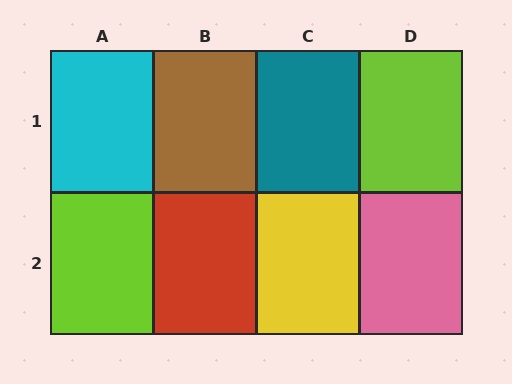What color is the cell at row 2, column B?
Red.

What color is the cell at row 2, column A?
Lime.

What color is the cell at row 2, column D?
Pink.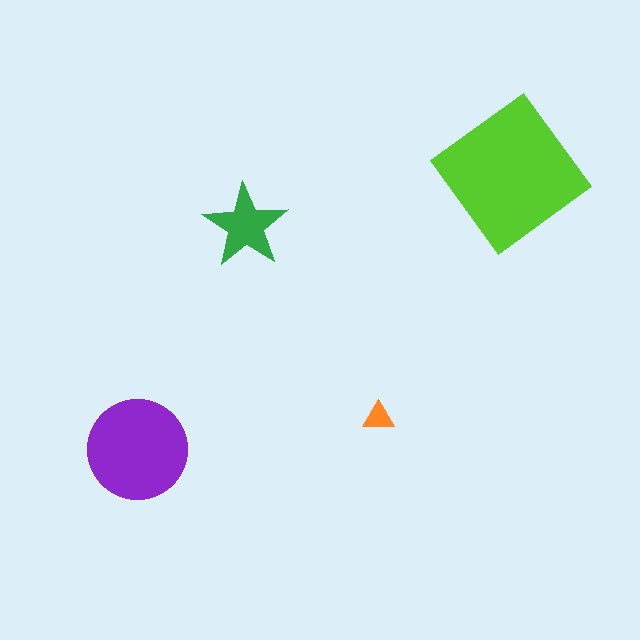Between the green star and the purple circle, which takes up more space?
The purple circle.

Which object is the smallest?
The orange triangle.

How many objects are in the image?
There are 4 objects in the image.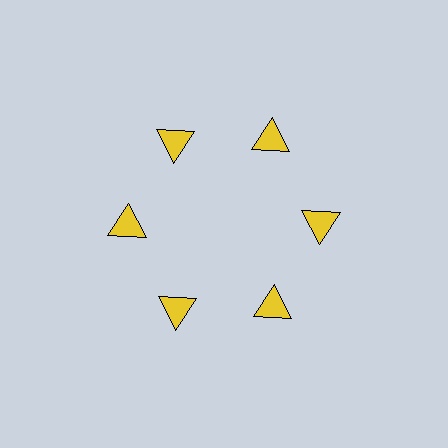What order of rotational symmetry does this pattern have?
This pattern has 6-fold rotational symmetry.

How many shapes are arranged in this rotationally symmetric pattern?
There are 6 shapes, arranged in 6 groups of 1.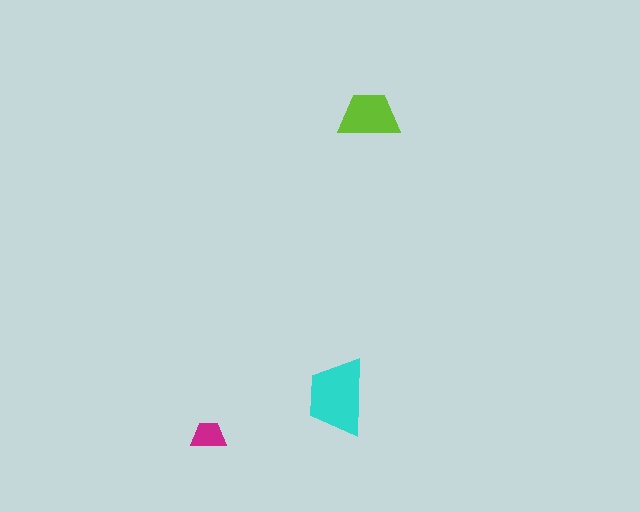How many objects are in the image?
There are 3 objects in the image.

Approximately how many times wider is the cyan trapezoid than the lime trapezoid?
About 1.5 times wider.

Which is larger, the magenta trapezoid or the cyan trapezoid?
The cyan one.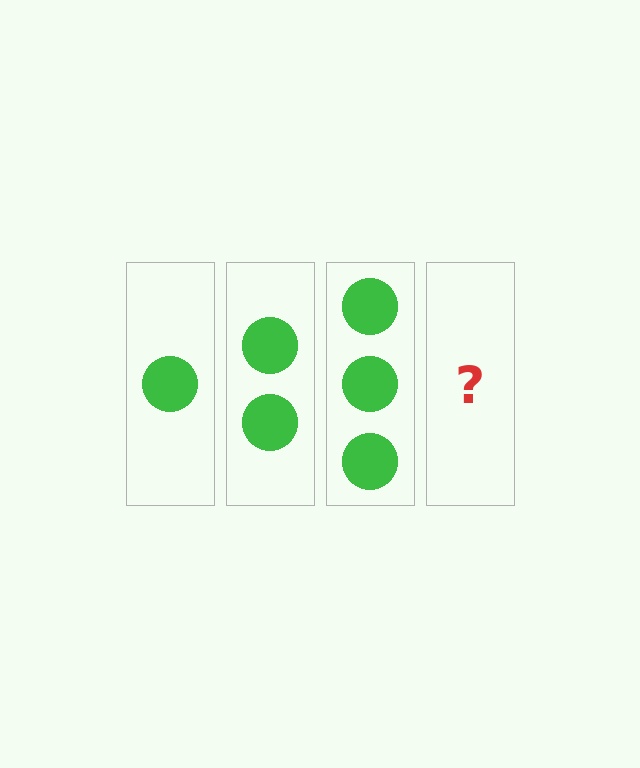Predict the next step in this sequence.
The next step is 4 circles.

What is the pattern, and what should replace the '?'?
The pattern is that each step adds one more circle. The '?' should be 4 circles.